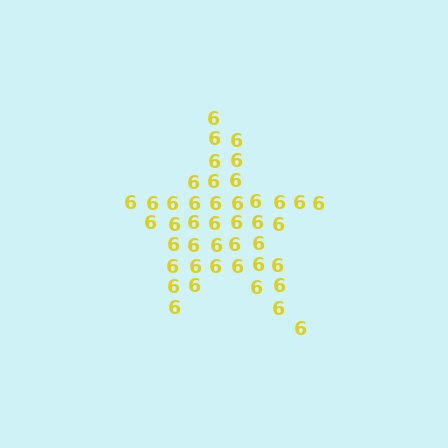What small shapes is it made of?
It is made of small digit 6's.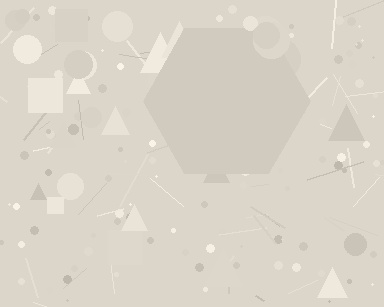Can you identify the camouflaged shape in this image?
The camouflaged shape is a hexagon.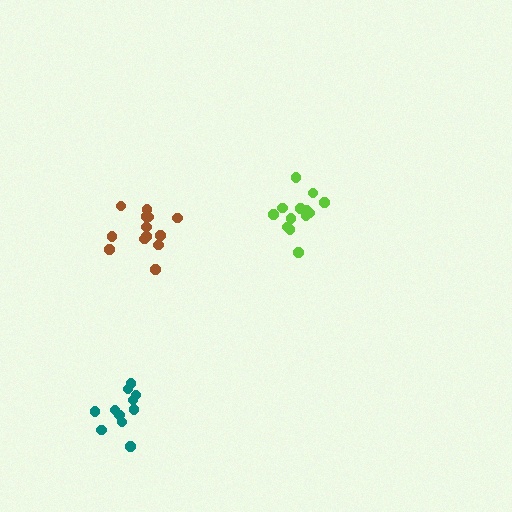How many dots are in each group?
Group 1: 11 dots, Group 2: 14 dots, Group 3: 13 dots (38 total).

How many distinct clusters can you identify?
There are 3 distinct clusters.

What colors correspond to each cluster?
The clusters are colored: teal, brown, lime.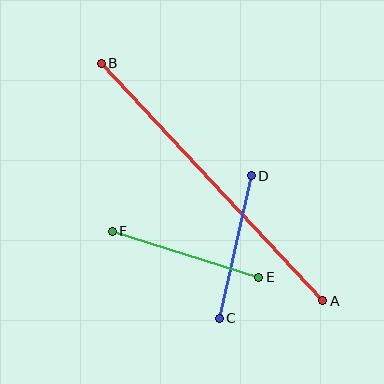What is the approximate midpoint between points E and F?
The midpoint is at approximately (186, 254) pixels.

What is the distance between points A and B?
The distance is approximately 325 pixels.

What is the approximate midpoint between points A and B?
The midpoint is at approximately (212, 182) pixels.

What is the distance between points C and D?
The distance is approximately 146 pixels.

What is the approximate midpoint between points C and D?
The midpoint is at approximately (235, 247) pixels.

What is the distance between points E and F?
The distance is approximately 153 pixels.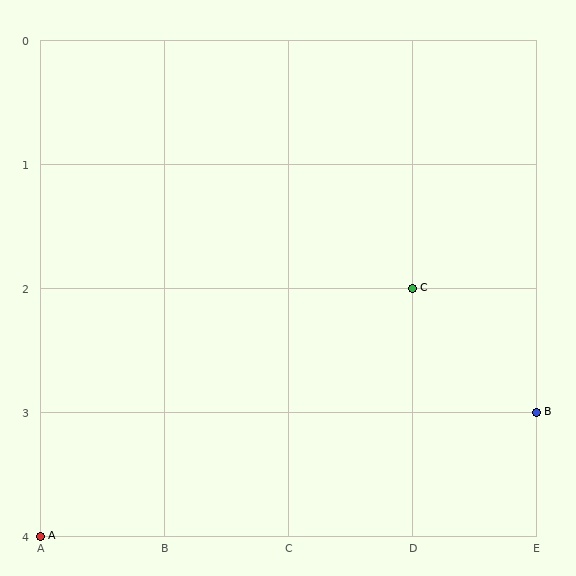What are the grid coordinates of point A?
Point A is at grid coordinates (A, 4).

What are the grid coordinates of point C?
Point C is at grid coordinates (D, 2).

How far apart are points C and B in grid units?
Points C and B are 1 column and 1 row apart (about 1.4 grid units diagonally).